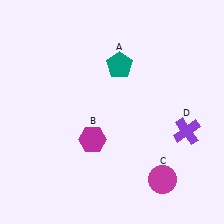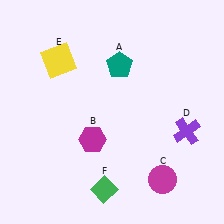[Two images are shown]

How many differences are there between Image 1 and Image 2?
There are 2 differences between the two images.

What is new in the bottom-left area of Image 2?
A green diamond (F) was added in the bottom-left area of Image 2.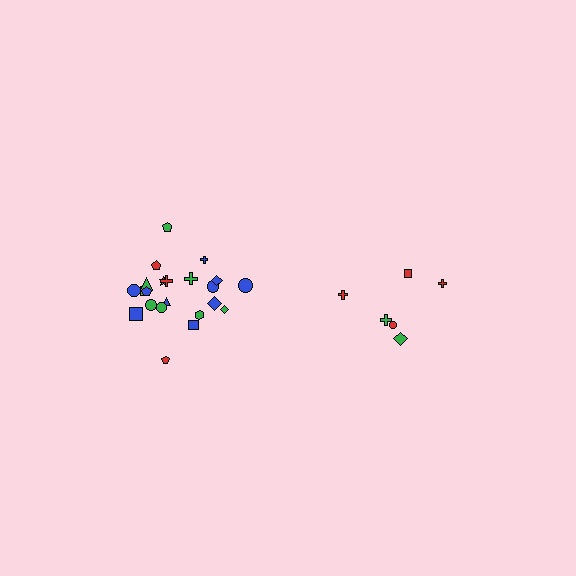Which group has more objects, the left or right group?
The left group.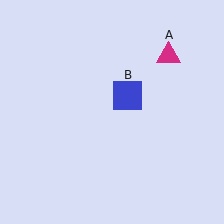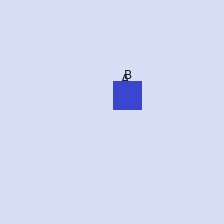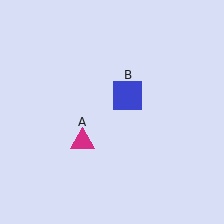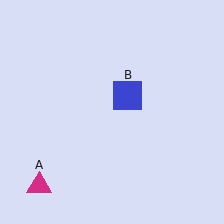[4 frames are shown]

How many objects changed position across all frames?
1 object changed position: magenta triangle (object A).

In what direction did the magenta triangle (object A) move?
The magenta triangle (object A) moved down and to the left.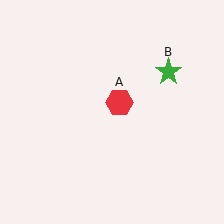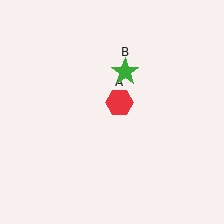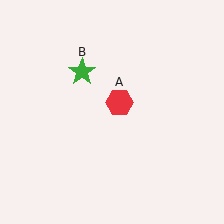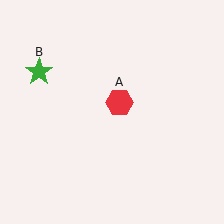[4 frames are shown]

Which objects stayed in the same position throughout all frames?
Red hexagon (object A) remained stationary.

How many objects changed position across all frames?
1 object changed position: green star (object B).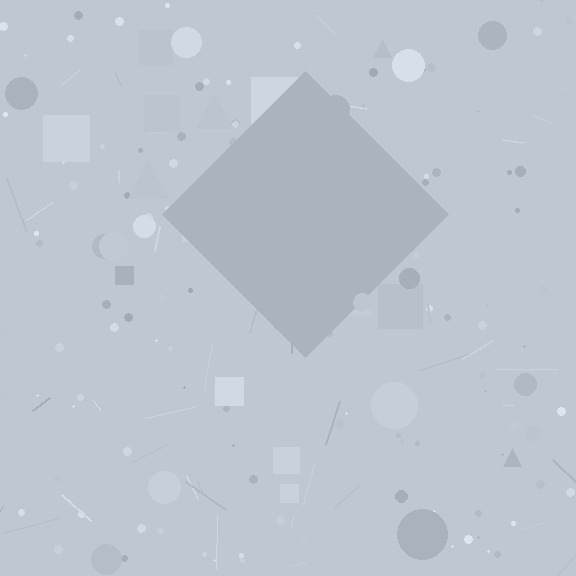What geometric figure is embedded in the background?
A diamond is embedded in the background.